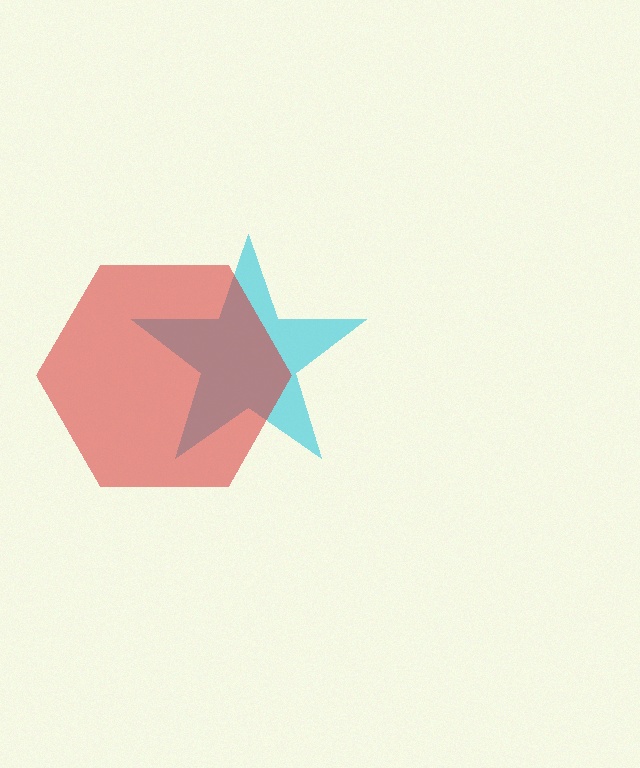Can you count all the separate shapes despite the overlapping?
Yes, there are 2 separate shapes.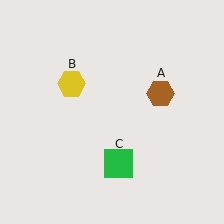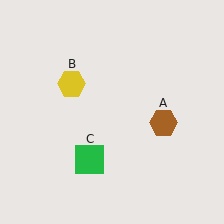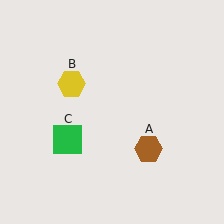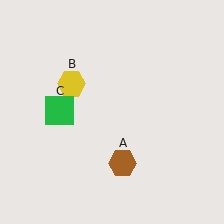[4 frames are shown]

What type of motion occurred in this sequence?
The brown hexagon (object A), green square (object C) rotated clockwise around the center of the scene.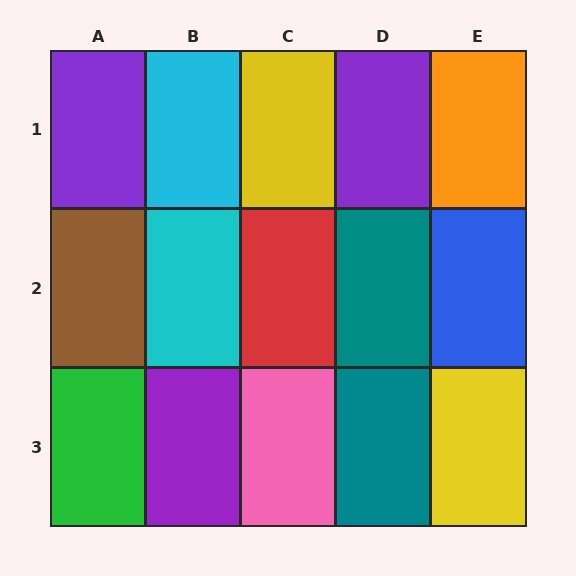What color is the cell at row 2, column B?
Cyan.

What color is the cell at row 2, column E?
Blue.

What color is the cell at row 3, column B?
Purple.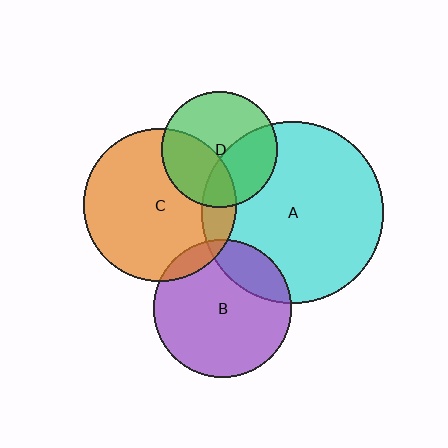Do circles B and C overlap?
Yes.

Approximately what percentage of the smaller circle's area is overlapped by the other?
Approximately 10%.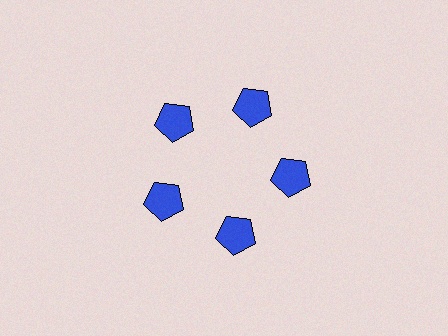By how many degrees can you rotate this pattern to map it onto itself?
The pattern maps onto itself every 72 degrees of rotation.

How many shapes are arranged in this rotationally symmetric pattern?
There are 5 shapes, arranged in 5 groups of 1.